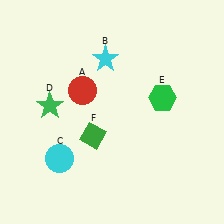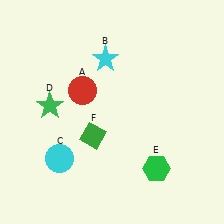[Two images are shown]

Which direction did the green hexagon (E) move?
The green hexagon (E) moved down.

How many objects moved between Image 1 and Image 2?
1 object moved between the two images.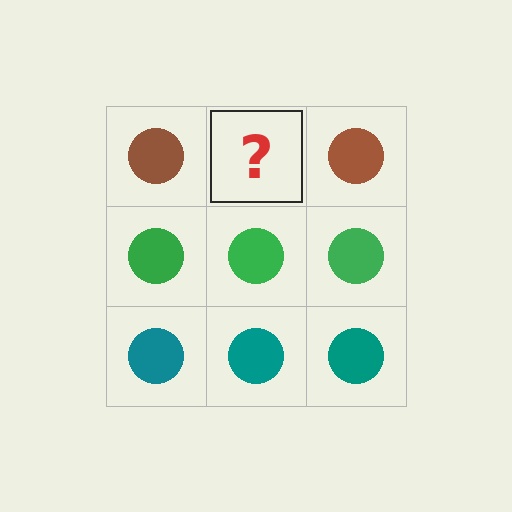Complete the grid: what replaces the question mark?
The question mark should be replaced with a brown circle.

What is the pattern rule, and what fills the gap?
The rule is that each row has a consistent color. The gap should be filled with a brown circle.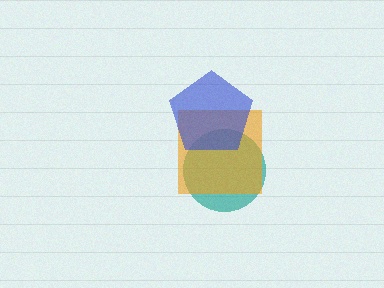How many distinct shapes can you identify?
There are 3 distinct shapes: a teal circle, an orange square, a blue pentagon.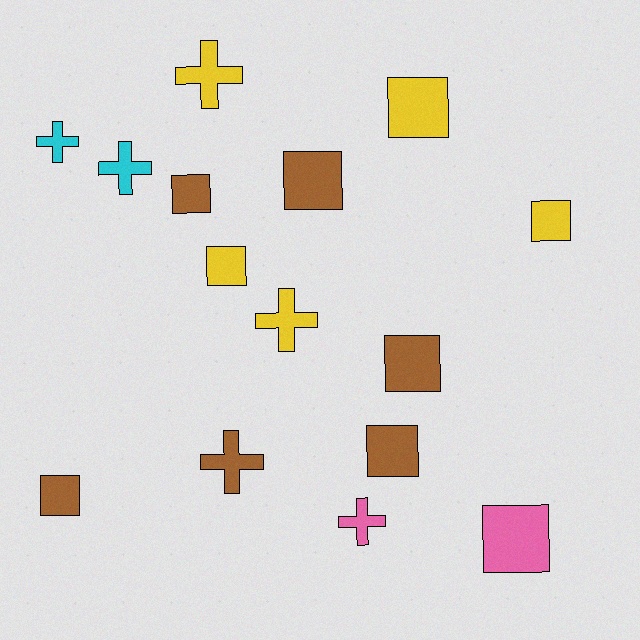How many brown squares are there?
There are 5 brown squares.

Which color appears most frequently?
Brown, with 6 objects.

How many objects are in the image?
There are 15 objects.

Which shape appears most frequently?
Square, with 9 objects.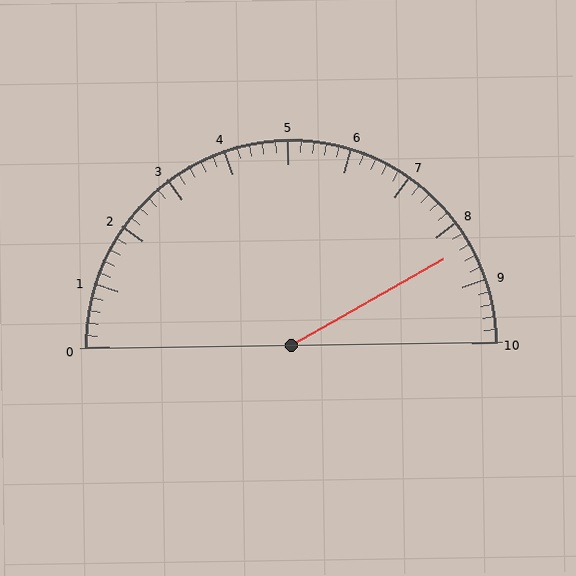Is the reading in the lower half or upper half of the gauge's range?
The reading is in the upper half of the range (0 to 10).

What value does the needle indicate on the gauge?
The needle indicates approximately 8.4.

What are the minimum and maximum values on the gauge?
The gauge ranges from 0 to 10.